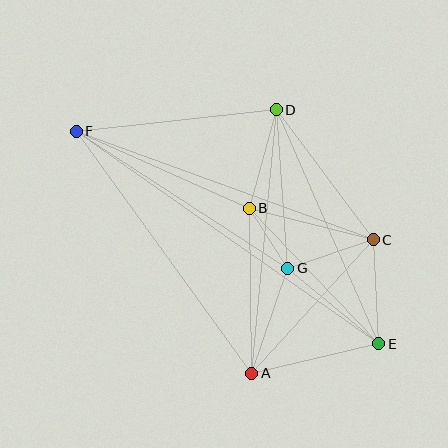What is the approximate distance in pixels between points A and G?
The distance between A and G is approximately 111 pixels.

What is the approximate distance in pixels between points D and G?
The distance between D and G is approximately 159 pixels.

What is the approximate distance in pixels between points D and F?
The distance between D and F is approximately 201 pixels.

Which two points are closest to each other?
Points B and G are closest to each other.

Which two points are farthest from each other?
Points E and F are farthest from each other.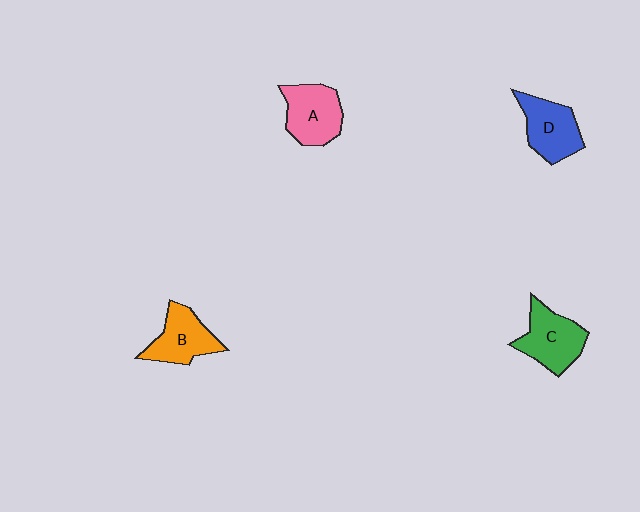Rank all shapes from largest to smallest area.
From largest to smallest: C (green), A (pink), D (blue), B (orange).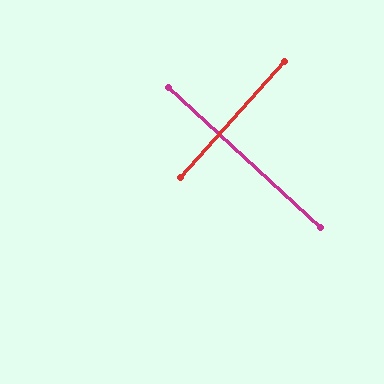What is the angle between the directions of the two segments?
Approximately 89 degrees.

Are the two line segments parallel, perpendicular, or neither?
Perpendicular — they meet at approximately 89°.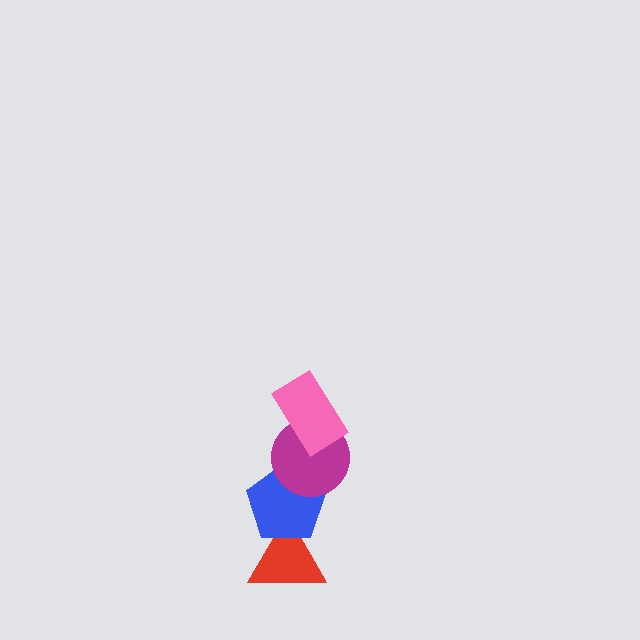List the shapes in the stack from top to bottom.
From top to bottom: the pink rectangle, the magenta circle, the blue pentagon, the red triangle.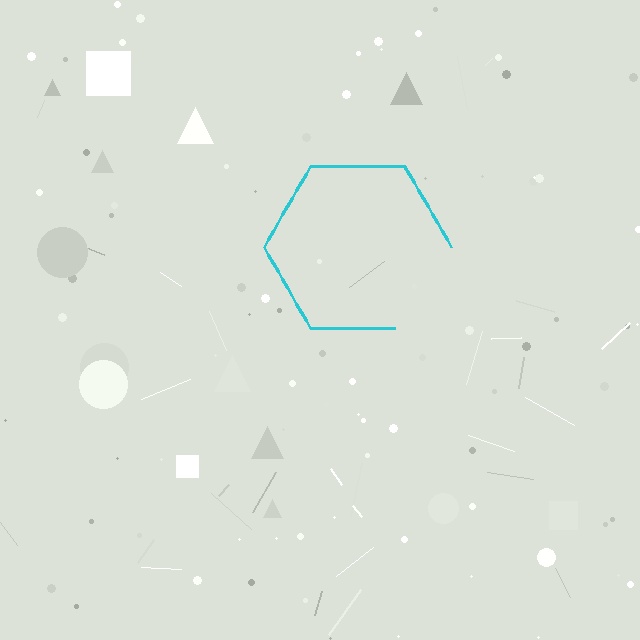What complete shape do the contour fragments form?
The contour fragments form a hexagon.